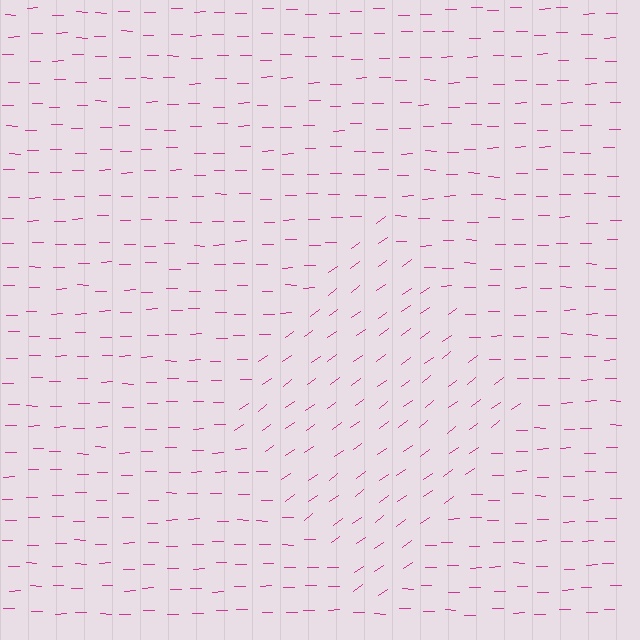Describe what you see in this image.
The image is filled with small magenta line segments. A diamond region in the image has lines oriented differently from the surrounding lines, creating a visible texture boundary.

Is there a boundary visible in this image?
Yes, there is a texture boundary formed by a change in line orientation.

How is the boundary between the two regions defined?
The boundary is defined purely by a change in line orientation (approximately 36 degrees difference). All lines are the same color and thickness.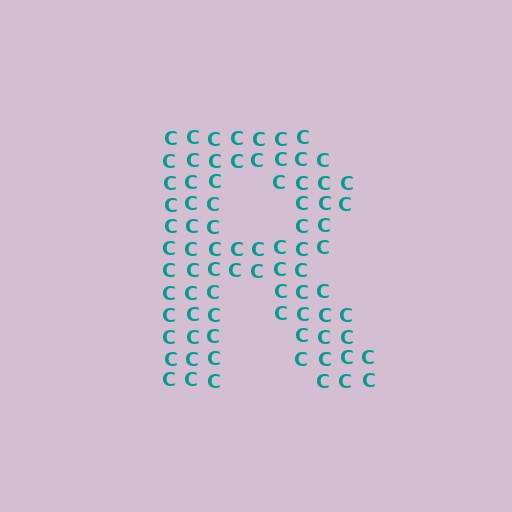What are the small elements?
The small elements are letter C's.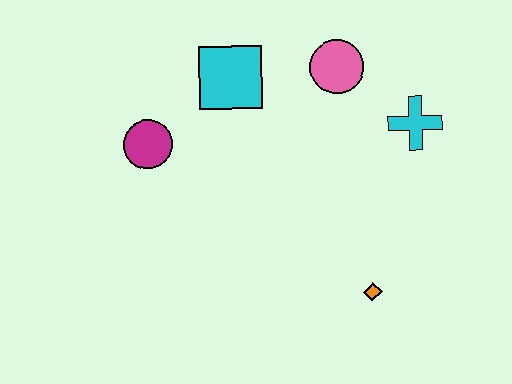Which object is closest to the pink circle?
The cyan cross is closest to the pink circle.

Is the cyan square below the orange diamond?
No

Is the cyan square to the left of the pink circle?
Yes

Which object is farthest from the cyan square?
The orange diamond is farthest from the cyan square.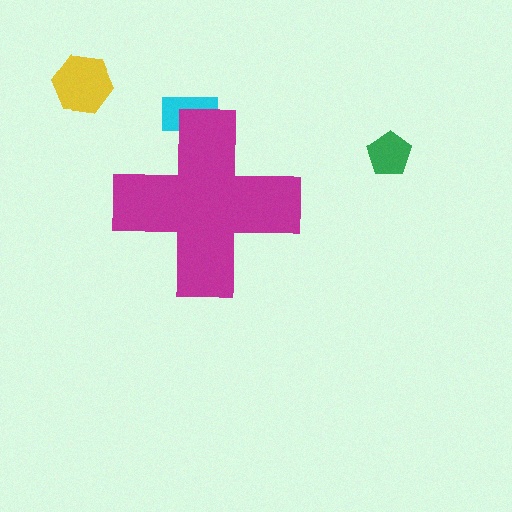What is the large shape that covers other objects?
A magenta cross.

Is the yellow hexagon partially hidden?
No, the yellow hexagon is fully visible.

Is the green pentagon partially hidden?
No, the green pentagon is fully visible.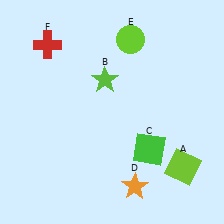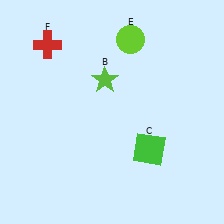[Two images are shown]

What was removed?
The orange star (D), the lime square (A) were removed in Image 2.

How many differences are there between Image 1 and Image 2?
There are 2 differences between the two images.